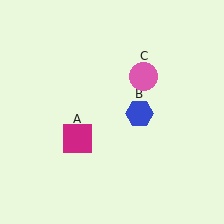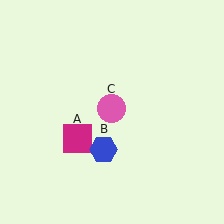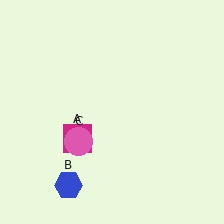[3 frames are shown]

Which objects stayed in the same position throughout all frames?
Magenta square (object A) remained stationary.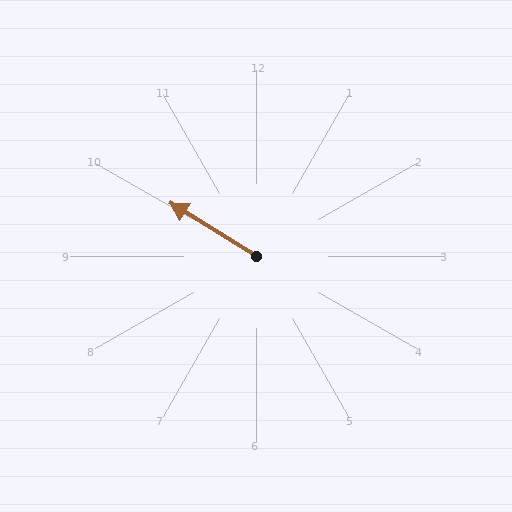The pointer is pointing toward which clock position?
Roughly 10 o'clock.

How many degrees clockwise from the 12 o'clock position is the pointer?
Approximately 302 degrees.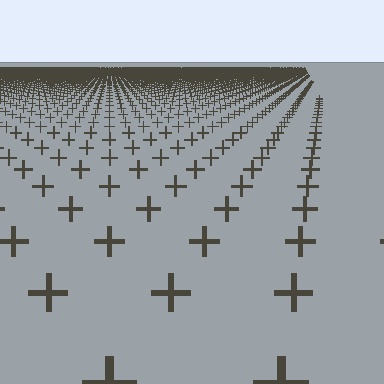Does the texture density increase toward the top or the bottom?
Density increases toward the top.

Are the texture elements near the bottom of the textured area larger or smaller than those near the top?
Larger. Near the bottom, elements are closer to the viewer and appear at a bigger on-screen size.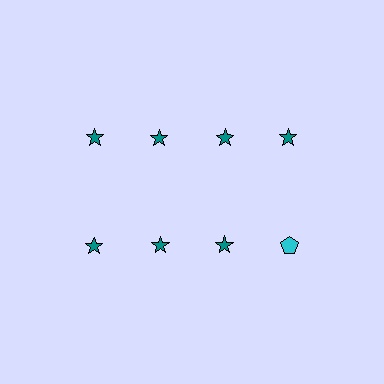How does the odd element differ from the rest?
It differs in both color (cyan instead of teal) and shape (pentagon instead of star).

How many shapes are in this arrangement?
There are 8 shapes arranged in a grid pattern.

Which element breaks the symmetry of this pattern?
The cyan pentagon in the second row, second from right column breaks the symmetry. All other shapes are teal stars.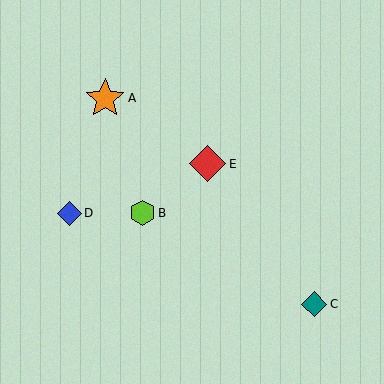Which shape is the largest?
The orange star (labeled A) is the largest.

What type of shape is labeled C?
Shape C is a teal diamond.